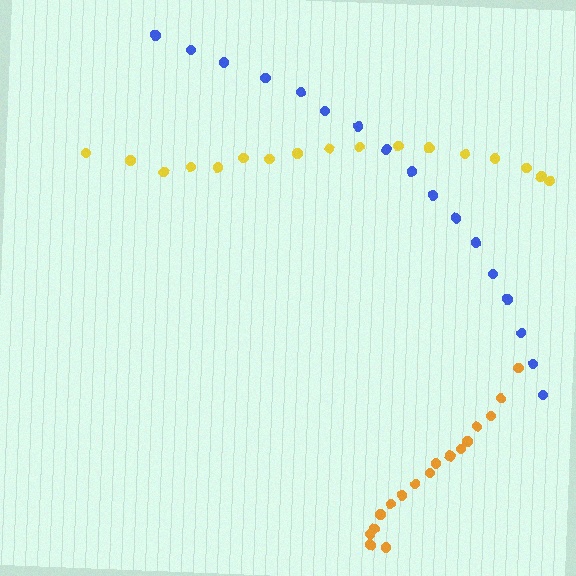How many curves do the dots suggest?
There are 3 distinct paths.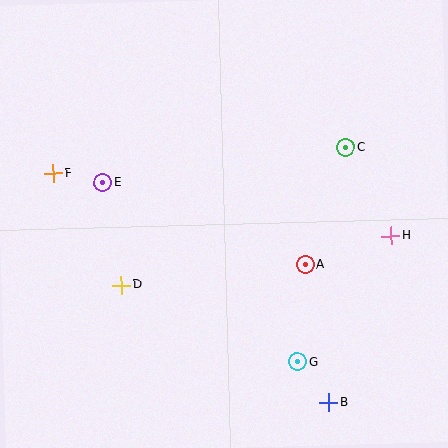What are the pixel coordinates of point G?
Point G is at (298, 362).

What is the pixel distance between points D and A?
The distance between D and A is 185 pixels.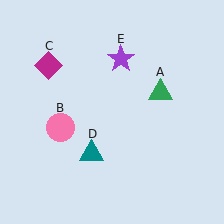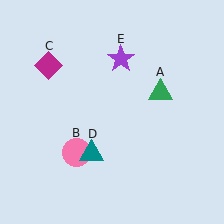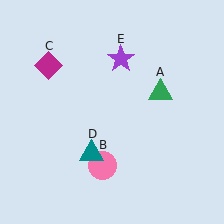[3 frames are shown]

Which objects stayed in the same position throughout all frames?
Green triangle (object A) and magenta diamond (object C) and teal triangle (object D) and purple star (object E) remained stationary.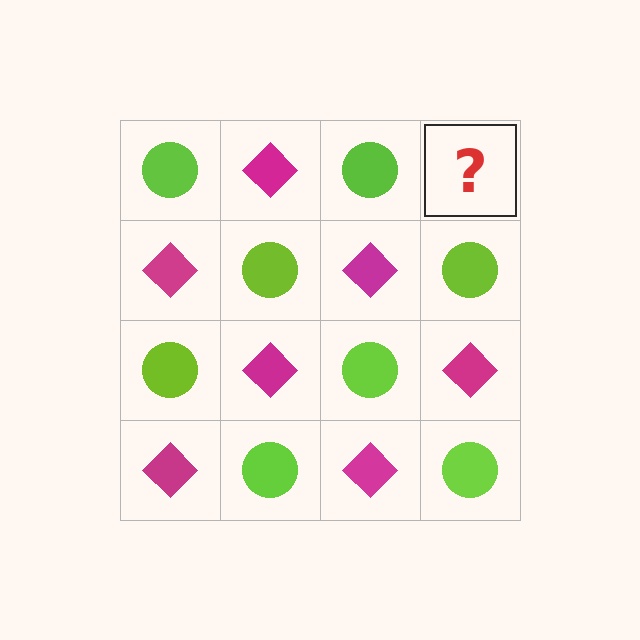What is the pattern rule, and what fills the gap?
The rule is that it alternates lime circle and magenta diamond in a checkerboard pattern. The gap should be filled with a magenta diamond.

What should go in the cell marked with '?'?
The missing cell should contain a magenta diamond.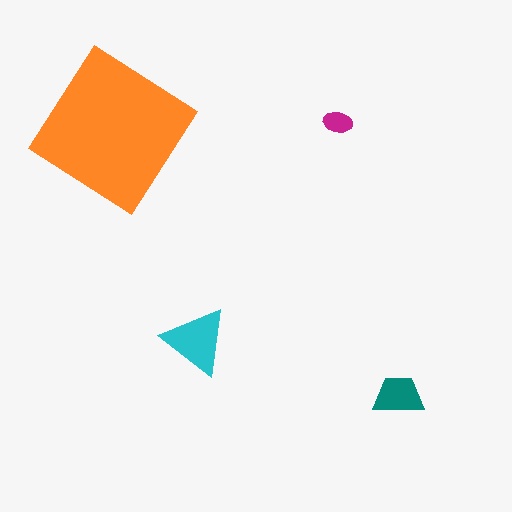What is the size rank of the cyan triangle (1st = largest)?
2nd.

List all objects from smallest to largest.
The magenta ellipse, the teal trapezoid, the cyan triangle, the orange diamond.